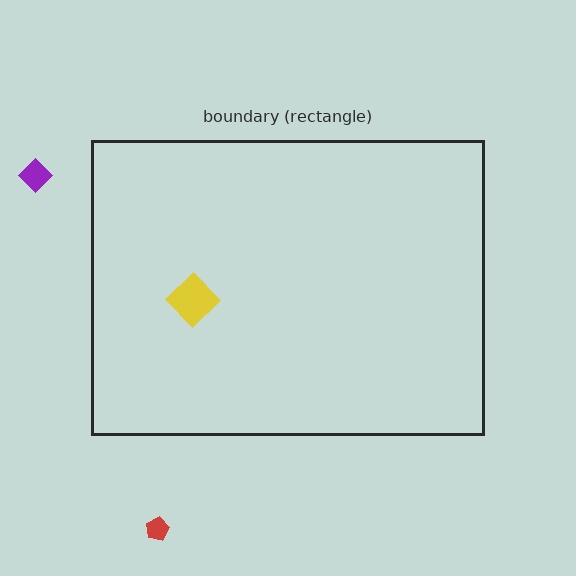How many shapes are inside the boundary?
1 inside, 2 outside.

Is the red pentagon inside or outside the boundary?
Outside.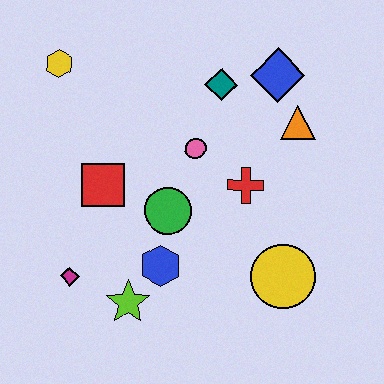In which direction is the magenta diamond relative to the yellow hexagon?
The magenta diamond is below the yellow hexagon.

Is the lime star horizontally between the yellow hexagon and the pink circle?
Yes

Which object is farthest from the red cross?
The yellow hexagon is farthest from the red cross.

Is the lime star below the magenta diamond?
Yes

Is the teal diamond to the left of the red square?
No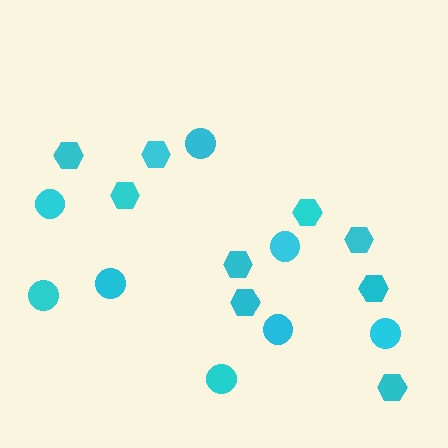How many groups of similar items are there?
There are 2 groups: one group of hexagons (9) and one group of circles (8).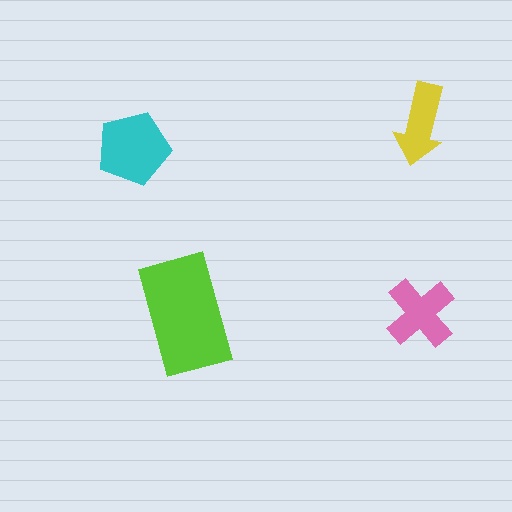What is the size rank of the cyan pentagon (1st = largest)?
2nd.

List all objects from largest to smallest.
The lime rectangle, the cyan pentagon, the pink cross, the yellow arrow.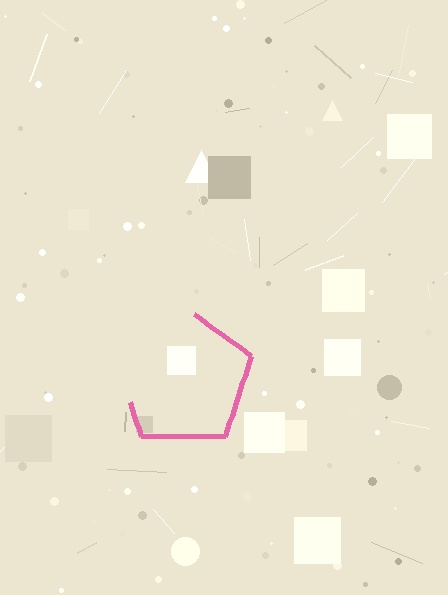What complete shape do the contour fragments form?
The contour fragments form a pentagon.